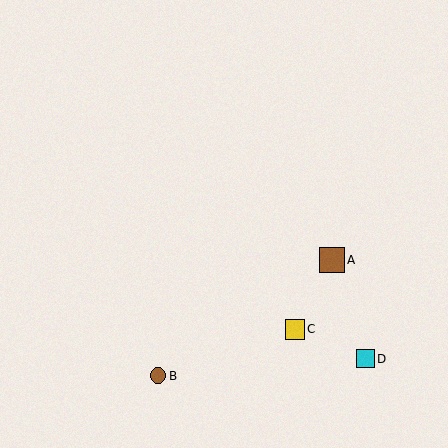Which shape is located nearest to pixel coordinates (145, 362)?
The brown circle (labeled B) at (158, 376) is nearest to that location.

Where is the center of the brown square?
The center of the brown square is at (332, 260).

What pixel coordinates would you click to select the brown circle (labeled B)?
Click at (158, 376) to select the brown circle B.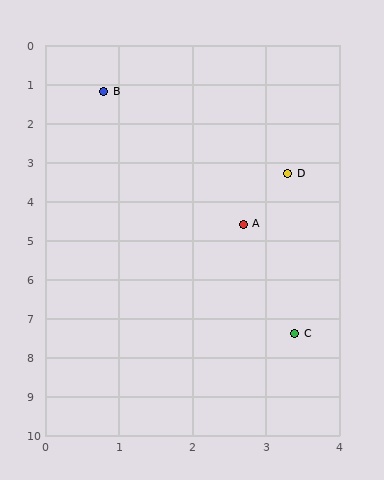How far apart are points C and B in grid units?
Points C and B are about 6.7 grid units apart.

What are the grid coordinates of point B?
Point B is at approximately (0.8, 1.2).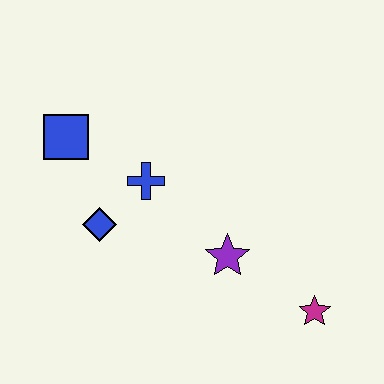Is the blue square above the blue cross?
Yes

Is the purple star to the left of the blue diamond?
No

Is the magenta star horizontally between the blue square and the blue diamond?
No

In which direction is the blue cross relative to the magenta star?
The blue cross is to the left of the magenta star.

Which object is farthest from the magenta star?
The blue square is farthest from the magenta star.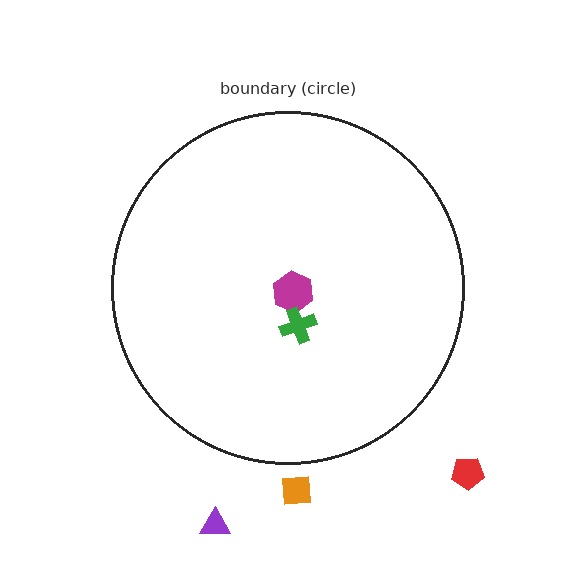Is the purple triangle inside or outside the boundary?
Outside.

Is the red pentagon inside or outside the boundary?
Outside.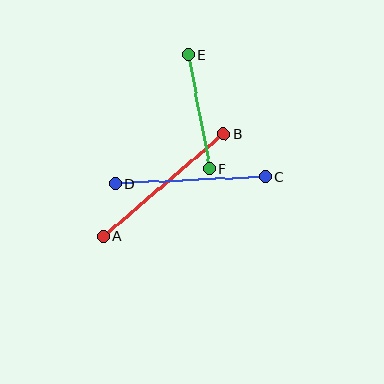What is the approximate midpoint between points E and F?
The midpoint is at approximately (199, 112) pixels.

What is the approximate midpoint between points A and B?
The midpoint is at approximately (163, 185) pixels.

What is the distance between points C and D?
The distance is approximately 150 pixels.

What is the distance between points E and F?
The distance is approximately 116 pixels.